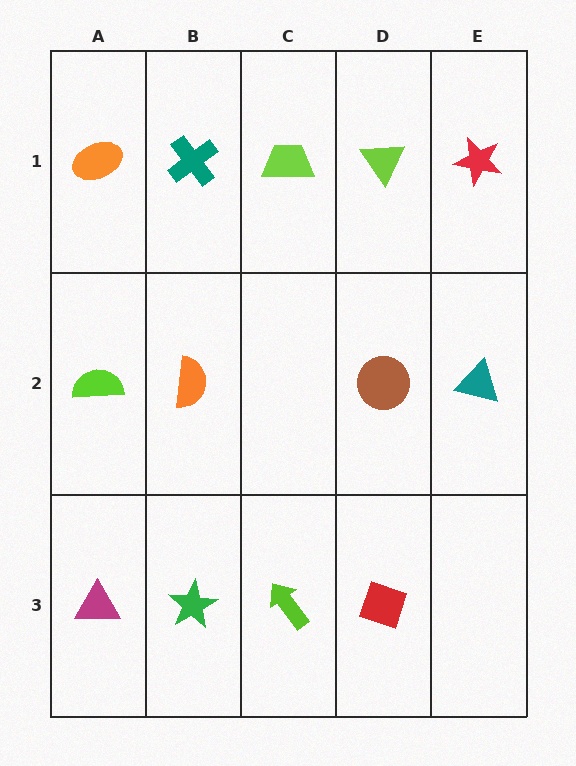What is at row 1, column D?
A lime triangle.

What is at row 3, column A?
A magenta triangle.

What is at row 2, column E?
A teal triangle.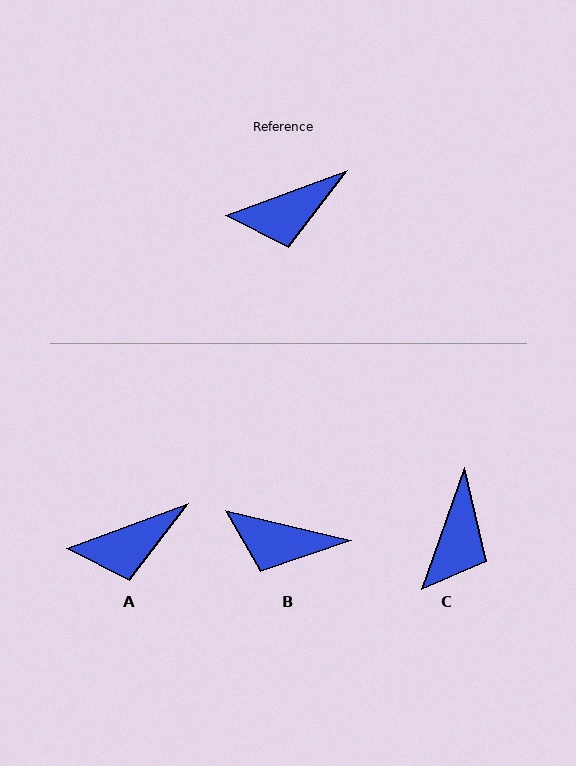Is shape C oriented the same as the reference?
No, it is off by about 50 degrees.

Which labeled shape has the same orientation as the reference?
A.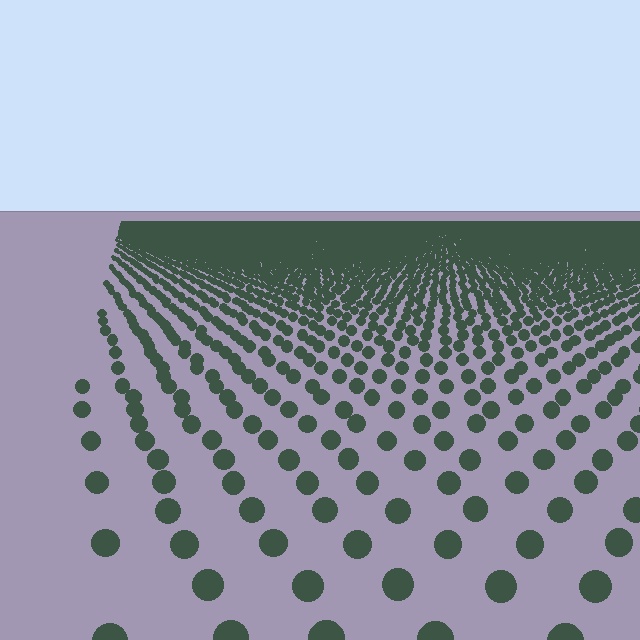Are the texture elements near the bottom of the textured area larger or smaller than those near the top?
Larger. Near the bottom, elements are closer to the viewer and appear at a bigger on-screen size.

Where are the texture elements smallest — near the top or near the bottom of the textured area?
Near the top.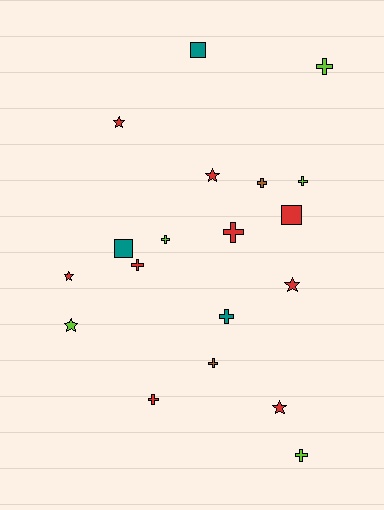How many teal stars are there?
There are no teal stars.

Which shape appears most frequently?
Cross, with 10 objects.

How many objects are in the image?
There are 19 objects.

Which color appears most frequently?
Red, with 9 objects.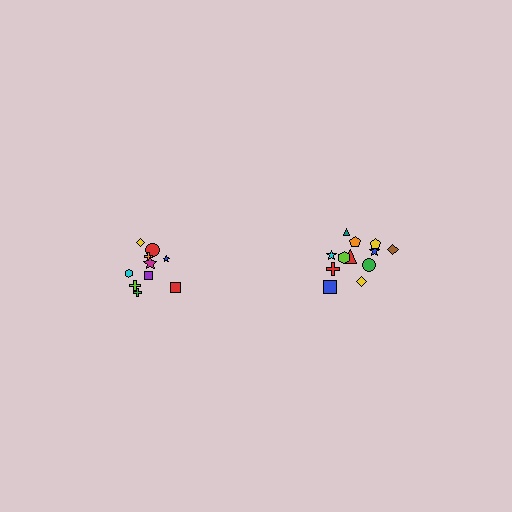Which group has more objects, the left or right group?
The right group.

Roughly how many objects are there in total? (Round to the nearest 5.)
Roughly 20 objects in total.